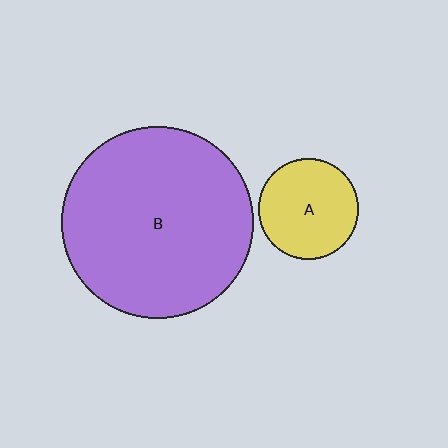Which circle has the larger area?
Circle B (purple).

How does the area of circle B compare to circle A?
Approximately 3.7 times.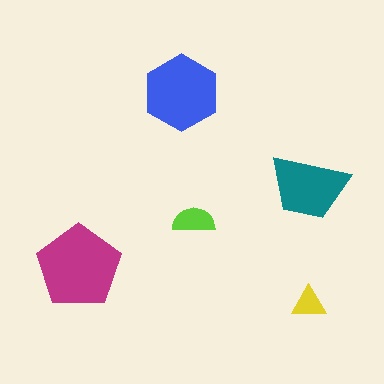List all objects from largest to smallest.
The magenta pentagon, the blue hexagon, the teal trapezoid, the lime semicircle, the yellow triangle.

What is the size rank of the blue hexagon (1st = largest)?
2nd.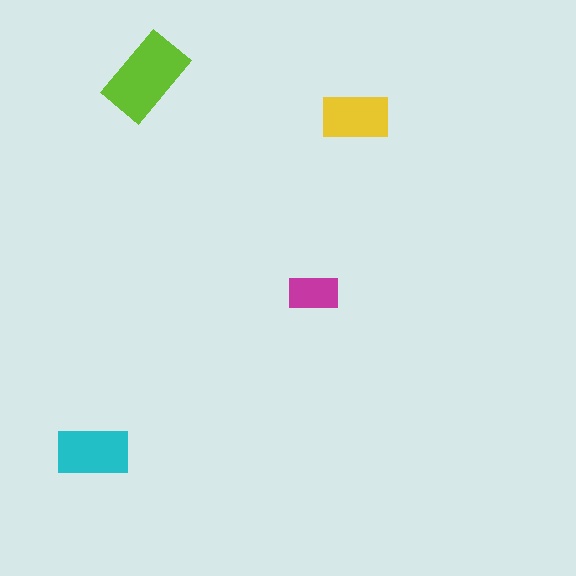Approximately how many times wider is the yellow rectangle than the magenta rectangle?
About 1.5 times wider.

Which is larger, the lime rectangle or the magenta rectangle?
The lime one.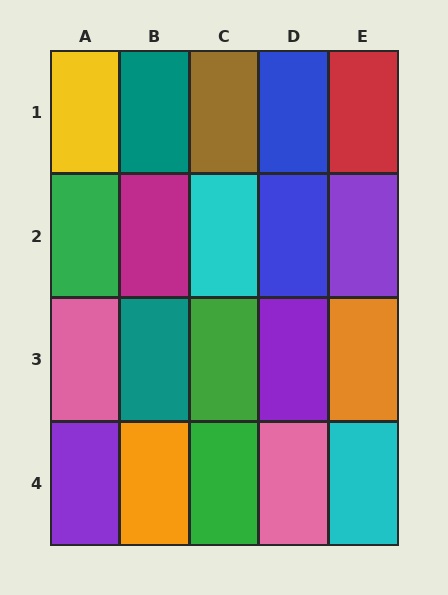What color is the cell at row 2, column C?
Cyan.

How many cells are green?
3 cells are green.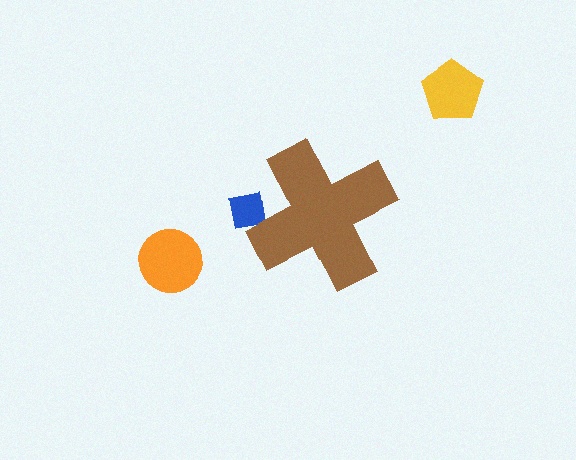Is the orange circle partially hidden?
No, the orange circle is fully visible.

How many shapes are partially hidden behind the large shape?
1 shape is partially hidden.